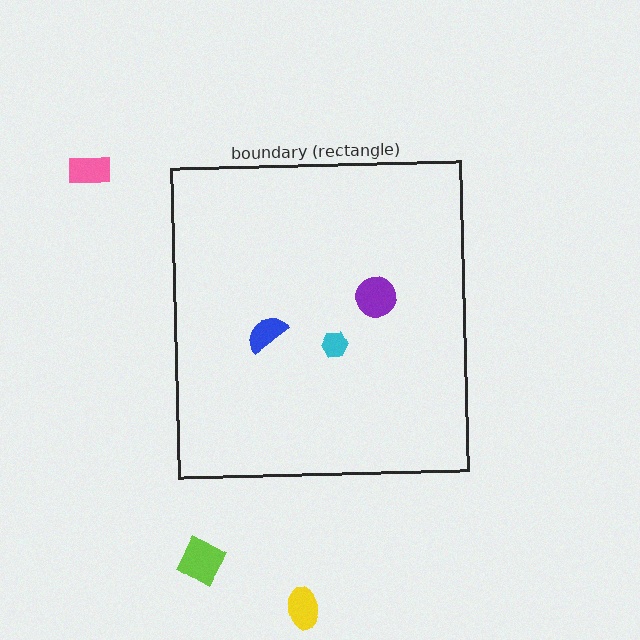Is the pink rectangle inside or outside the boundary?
Outside.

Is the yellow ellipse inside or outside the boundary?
Outside.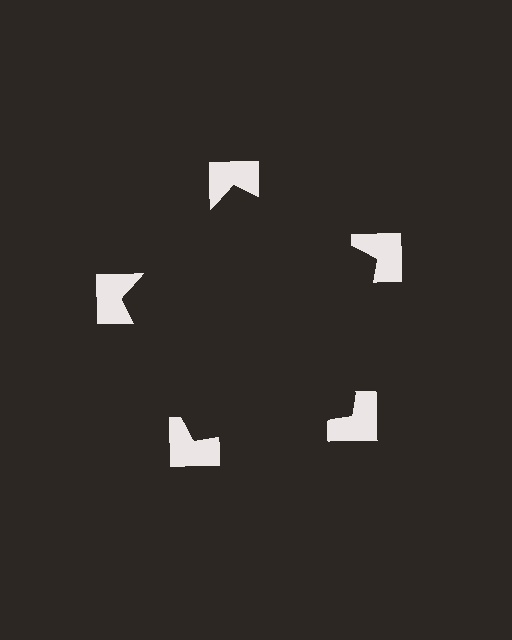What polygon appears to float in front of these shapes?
An illusory pentagon — its edges are inferred from the aligned wedge cuts in the notched squares, not physically drawn.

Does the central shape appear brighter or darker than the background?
It typically appears slightly darker than the background, even though no actual brightness change is drawn.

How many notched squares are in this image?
There are 5 — one at each vertex of the illusory pentagon.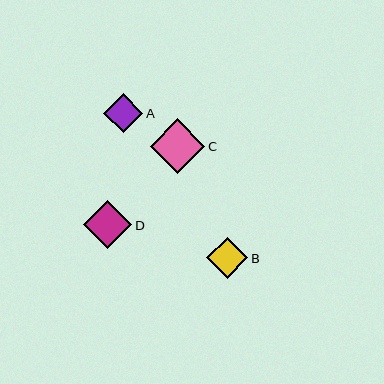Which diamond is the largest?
Diamond C is the largest with a size of approximately 55 pixels.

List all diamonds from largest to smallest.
From largest to smallest: C, D, B, A.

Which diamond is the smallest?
Diamond A is the smallest with a size of approximately 39 pixels.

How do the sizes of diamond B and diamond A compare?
Diamond B and diamond A are approximately the same size.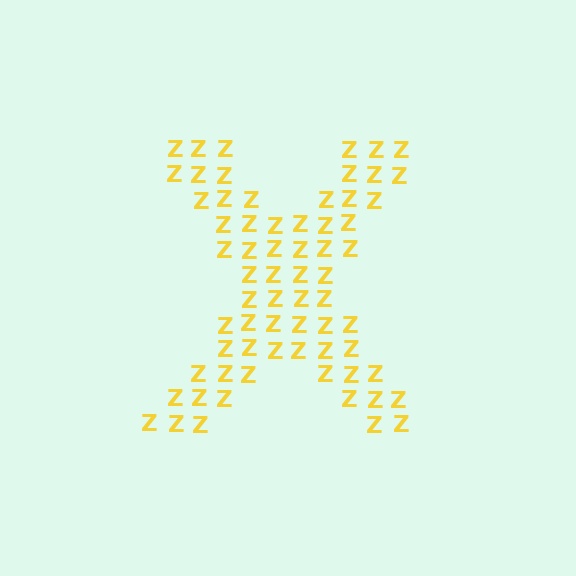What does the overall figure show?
The overall figure shows the letter X.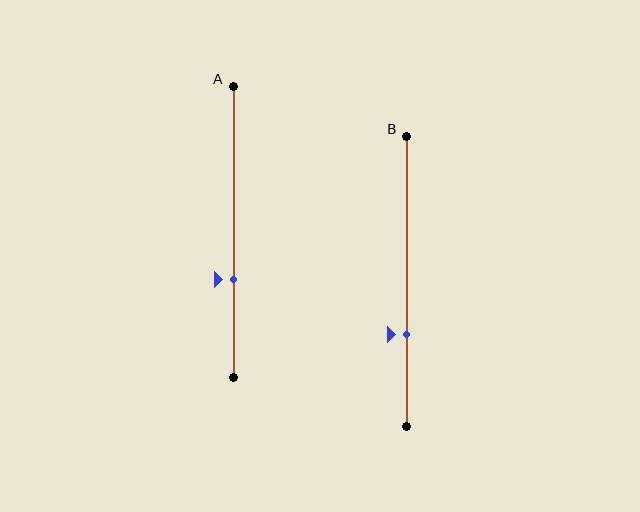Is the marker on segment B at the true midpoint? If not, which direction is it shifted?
No, the marker on segment B is shifted downward by about 18% of the segment length.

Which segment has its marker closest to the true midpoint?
Segment A has its marker closest to the true midpoint.